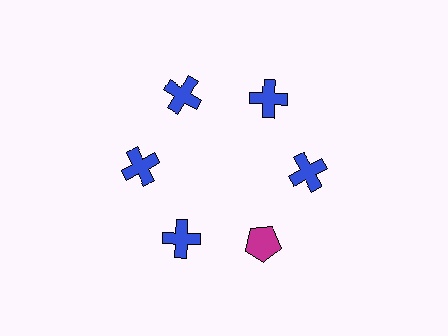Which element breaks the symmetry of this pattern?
The magenta pentagon at roughly the 5 o'clock position breaks the symmetry. All other shapes are blue crosses.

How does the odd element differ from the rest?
It differs in both color (magenta instead of blue) and shape (pentagon instead of cross).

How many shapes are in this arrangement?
There are 6 shapes arranged in a ring pattern.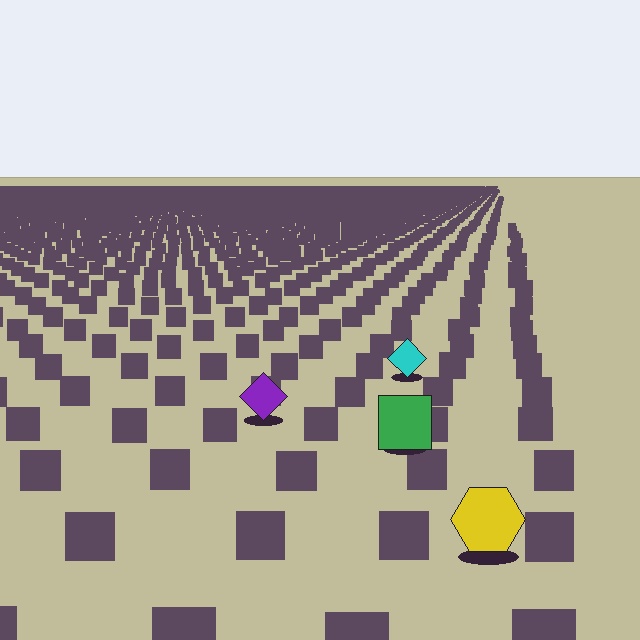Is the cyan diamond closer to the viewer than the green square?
No. The green square is closer — you can tell from the texture gradient: the ground texture is coarser near it.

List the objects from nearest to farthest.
From nearest to farthest: the yellow hexagon, the green square, the purple diamond, the cyan diamond.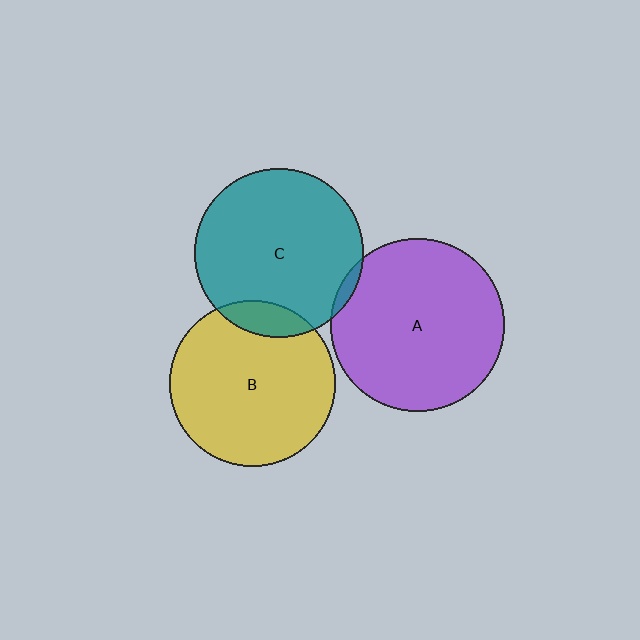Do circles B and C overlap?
Yes.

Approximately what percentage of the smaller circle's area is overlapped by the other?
Approximately 10%.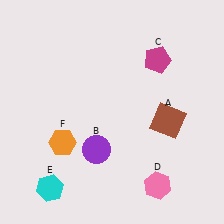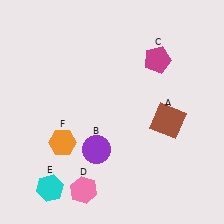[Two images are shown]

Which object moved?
The pink hexagon (D) moved left.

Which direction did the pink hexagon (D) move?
The pink hexagon (D) moved left.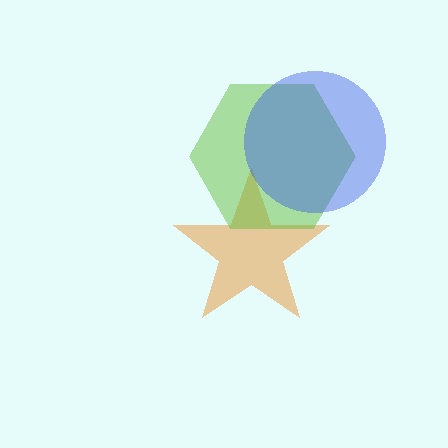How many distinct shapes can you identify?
There are 3 distinct shapes: an orange star, a lime hexagon, a blue circle.